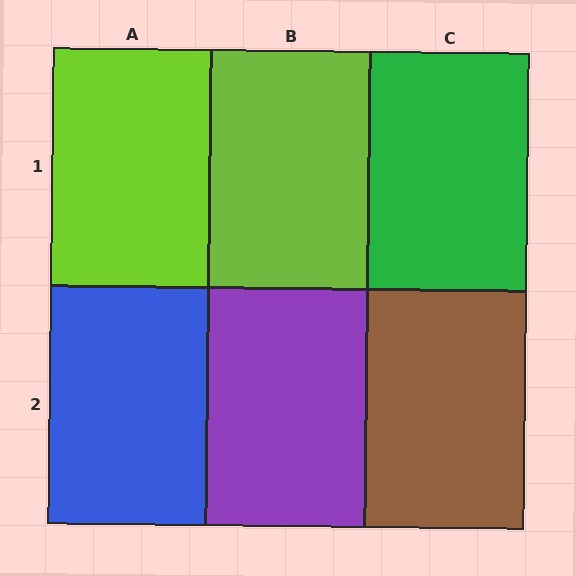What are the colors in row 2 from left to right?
Blue, purple, brown.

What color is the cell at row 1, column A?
Lime.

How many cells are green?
1 cell is green.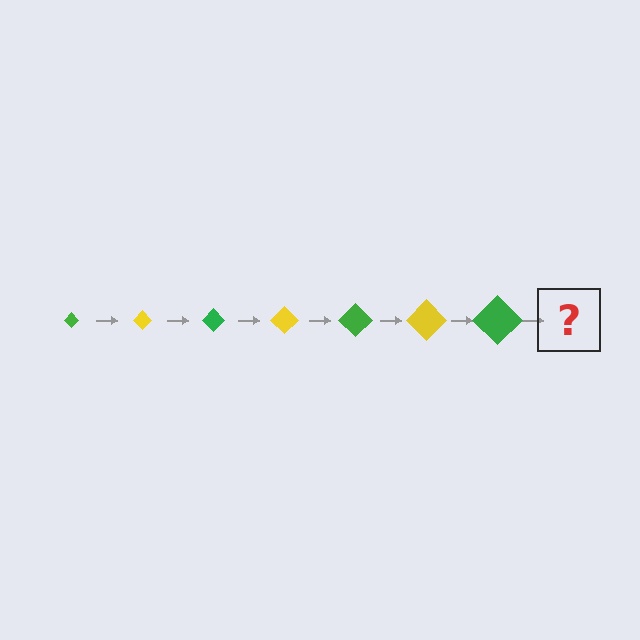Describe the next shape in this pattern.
It should be a yellow diamond, larger than the previous one.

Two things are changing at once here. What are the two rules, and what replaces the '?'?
The two rules are that the diamond grows larger each step and the color cycles through green and yellow. The '?' should be a yellow diamond, larger than the previous one.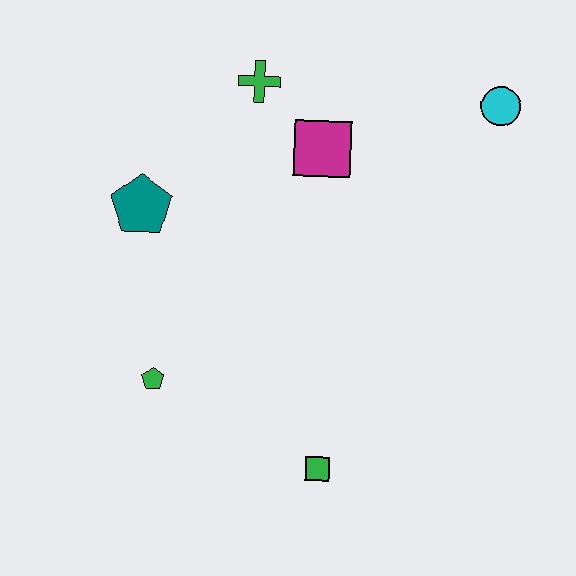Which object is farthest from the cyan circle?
The green pentagon is farthest from the cyan circle.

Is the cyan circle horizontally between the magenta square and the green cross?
No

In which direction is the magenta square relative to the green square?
The magenta square is above the green square.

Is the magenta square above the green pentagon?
Yes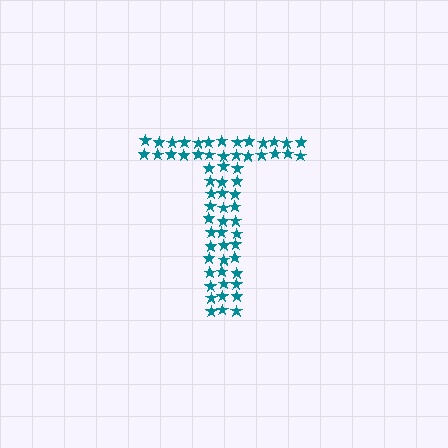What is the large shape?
The large shape is the letter T.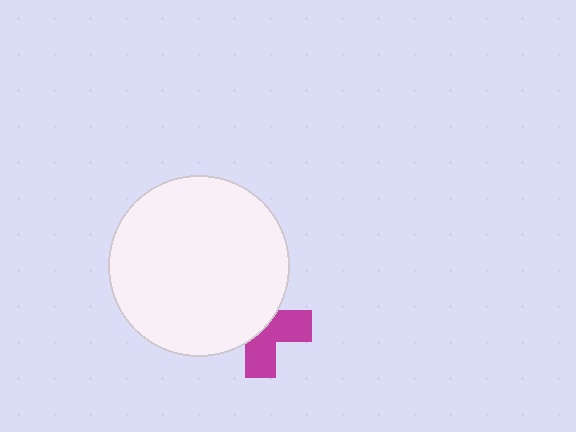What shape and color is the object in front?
The object in front is a white circle.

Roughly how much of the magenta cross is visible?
About half of it is visible (roughly 47%).